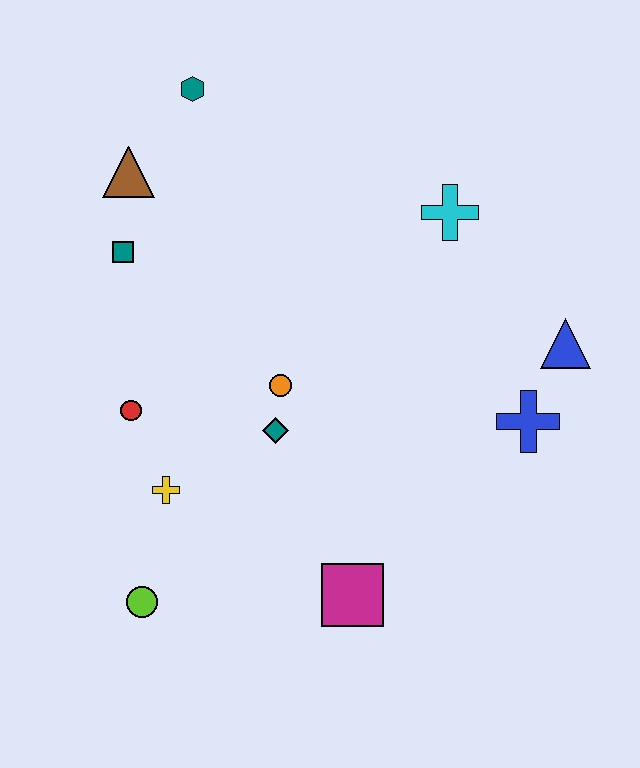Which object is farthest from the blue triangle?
The lime circle is farthest from the blue triangle.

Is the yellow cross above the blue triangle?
No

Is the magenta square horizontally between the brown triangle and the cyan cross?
Yes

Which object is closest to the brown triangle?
The teal square is closest to the brown triangle.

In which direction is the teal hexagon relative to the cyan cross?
The teal hexagon is to the left of the cyan cross.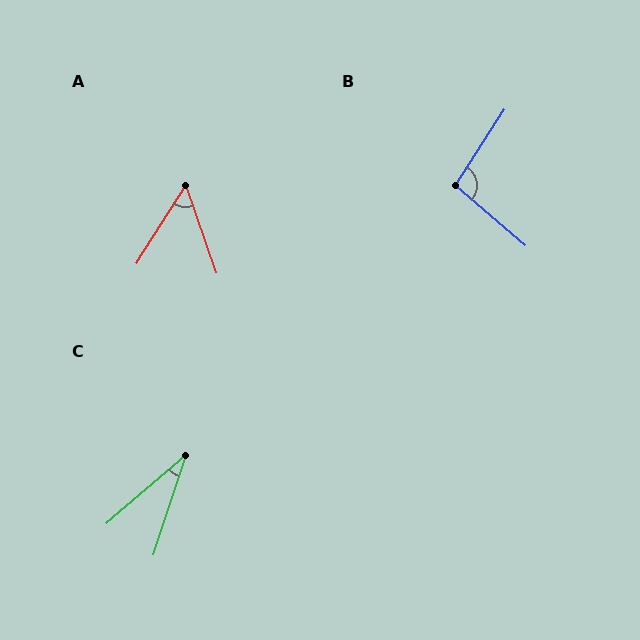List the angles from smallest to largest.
C (31°), A (52°), B (98°).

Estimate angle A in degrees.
Approximately 52 degrees.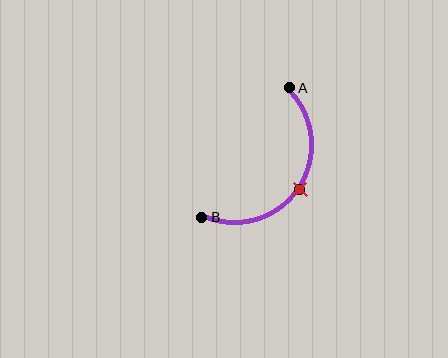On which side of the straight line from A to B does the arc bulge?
The arc bulges below and to the right of the straight line connecting A and B.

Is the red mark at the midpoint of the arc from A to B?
Yes. The red mark lies on the arc at equal arc-length from both A and B — it is the arc midpoint.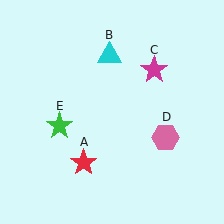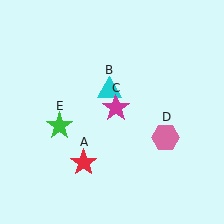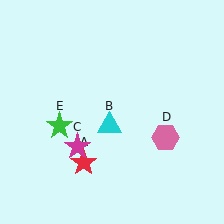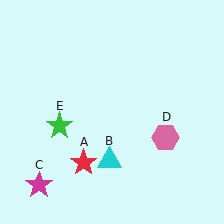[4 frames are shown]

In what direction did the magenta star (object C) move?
The magenta star (object C) moved down and to the left.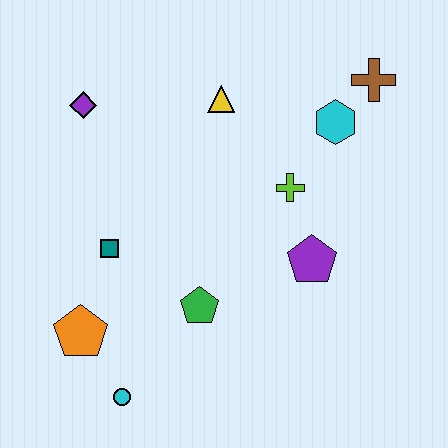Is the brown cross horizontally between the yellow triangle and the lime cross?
No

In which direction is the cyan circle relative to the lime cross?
The cyan circle is below the lime cross.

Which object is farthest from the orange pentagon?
The brown cross is farthest from the orange pentagon.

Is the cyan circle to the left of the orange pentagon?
No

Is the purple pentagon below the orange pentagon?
No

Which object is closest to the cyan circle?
The orange pentagon is closest to the cyan circle.